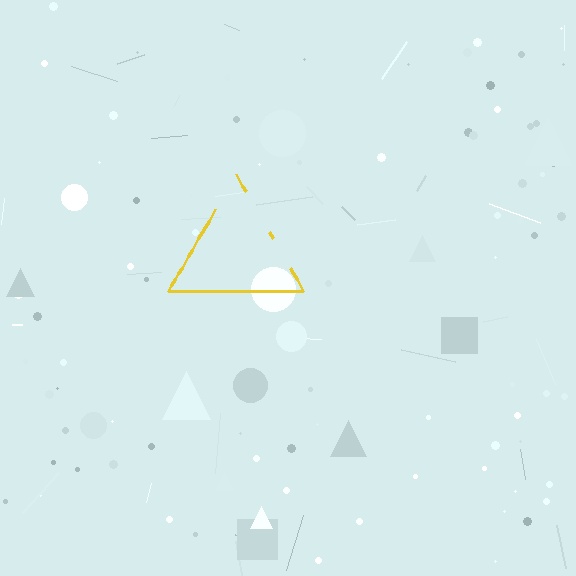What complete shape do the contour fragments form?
The contour fragments form a triangle.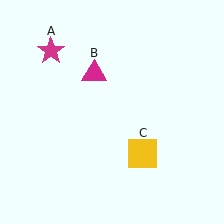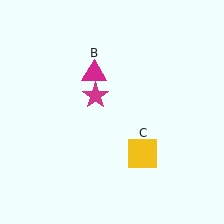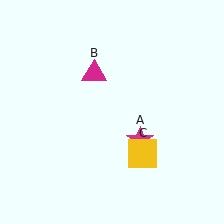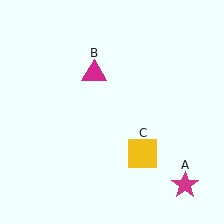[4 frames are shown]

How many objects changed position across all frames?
1 object changed position: magenta star (object A).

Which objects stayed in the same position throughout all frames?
Magenta triangle (object B) and yellow square (object C) remained stationary.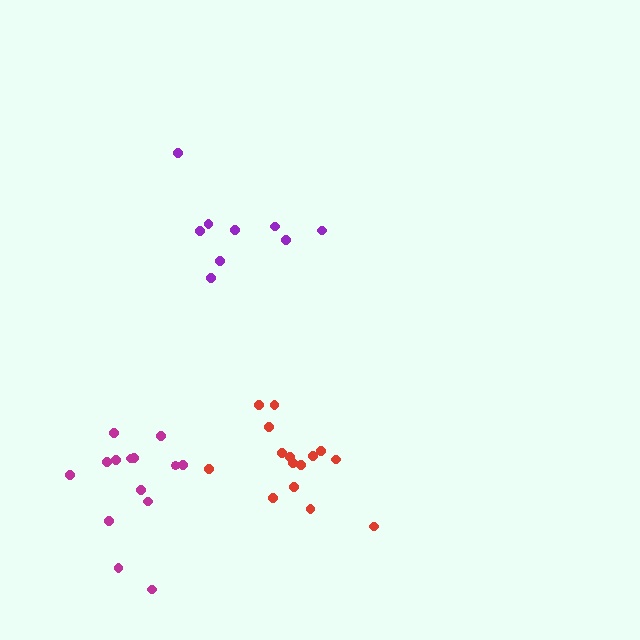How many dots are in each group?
Group 1: 15 dots, Group 2: 14 dots, Group 3: 9 dots (38 total).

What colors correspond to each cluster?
The clusters are colored: red, magenta, purple.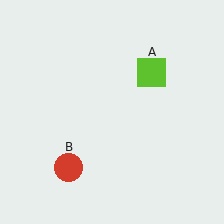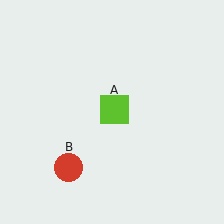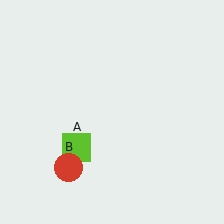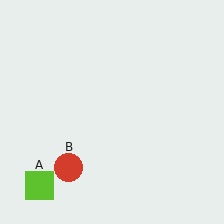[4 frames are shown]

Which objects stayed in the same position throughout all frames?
Red circle (object B) remained stationary.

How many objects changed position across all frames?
1 object changed position: lime square (object A).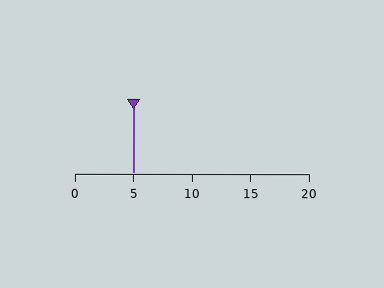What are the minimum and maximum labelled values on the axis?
The axis runs from 0 to 20.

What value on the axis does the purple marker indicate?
The marker indicates approximately 5.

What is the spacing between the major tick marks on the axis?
The major ticks are spaced 5 apart.